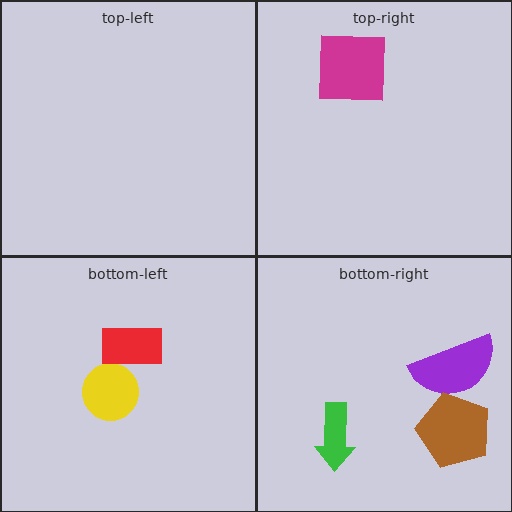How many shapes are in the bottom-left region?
2.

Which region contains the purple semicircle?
The bottom-right region.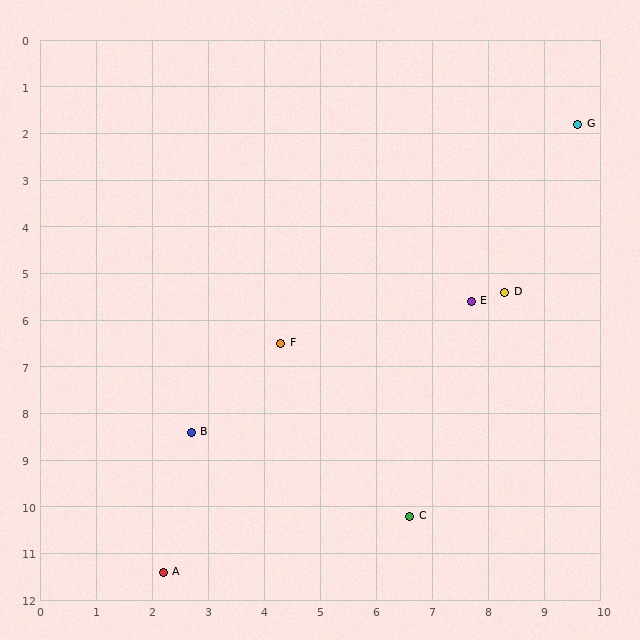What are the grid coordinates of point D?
Point D is at approximately (8.3, 5.4).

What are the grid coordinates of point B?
Point B is at approximately (2.7, 8.4).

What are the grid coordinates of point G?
Point G is at approximately (9.6, 1.8).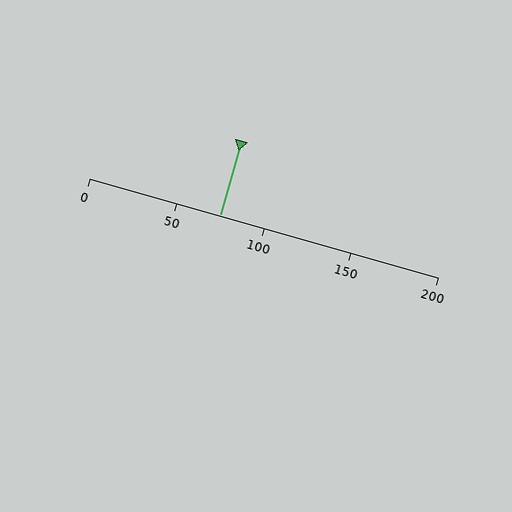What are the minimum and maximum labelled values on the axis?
The axis runs from 0 to 200.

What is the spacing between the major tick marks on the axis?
The major ticks are spaced 50 apart.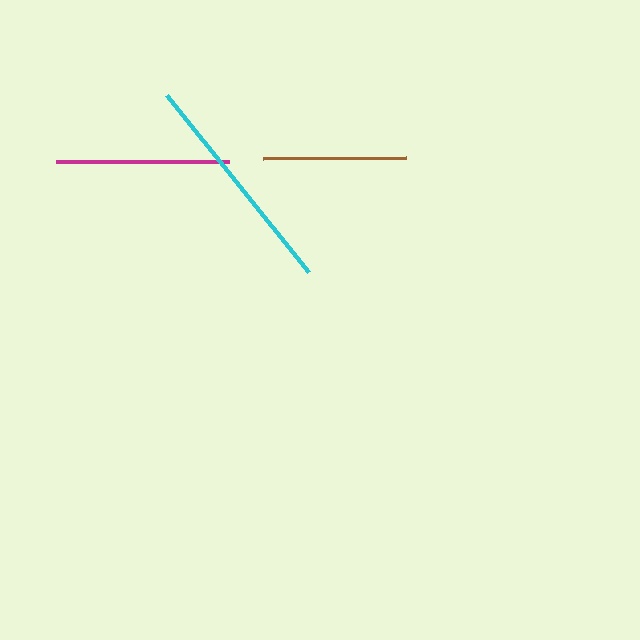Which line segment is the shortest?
The brown line is the shortest at approximately 143 pixels.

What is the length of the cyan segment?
The cyan segment is approximately 227 pixels long.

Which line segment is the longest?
The cyan line is the longest at approximately 227 pixels.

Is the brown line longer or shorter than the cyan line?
The cyan line is longer than the brown line.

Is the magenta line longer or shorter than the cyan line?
The cyan line is longer than the magenta line.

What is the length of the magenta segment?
The magenta segment is approximately 172 pixels long.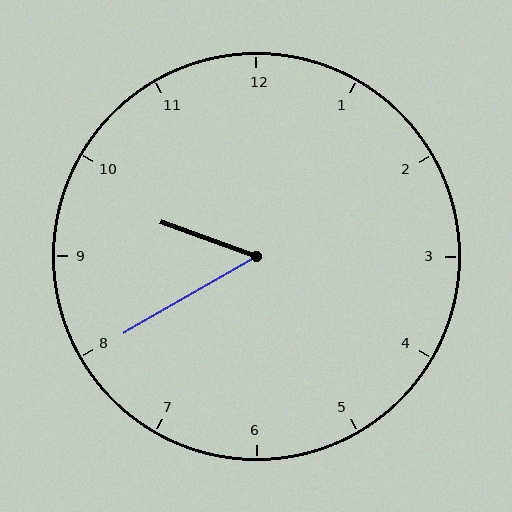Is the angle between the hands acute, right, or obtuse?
It is acute.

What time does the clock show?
9:40.